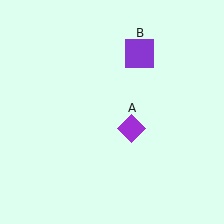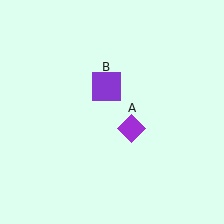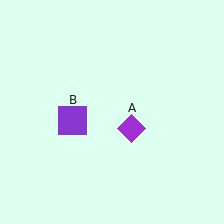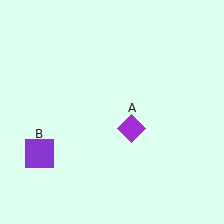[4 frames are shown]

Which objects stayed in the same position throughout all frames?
Purple diamond (object A) remained stationary.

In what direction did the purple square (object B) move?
The purple square (object B) moved down and to the left.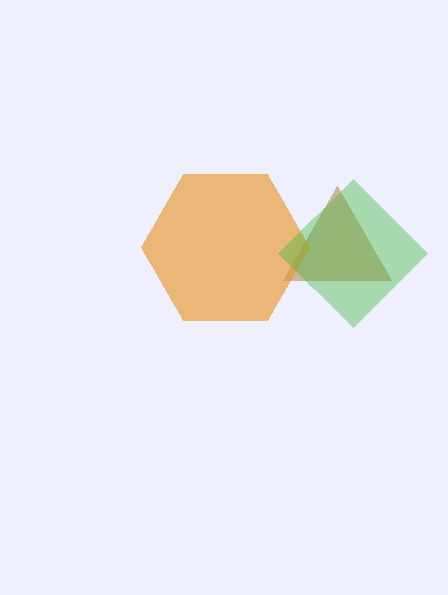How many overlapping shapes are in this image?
There are 3 overlapping shapes in the image.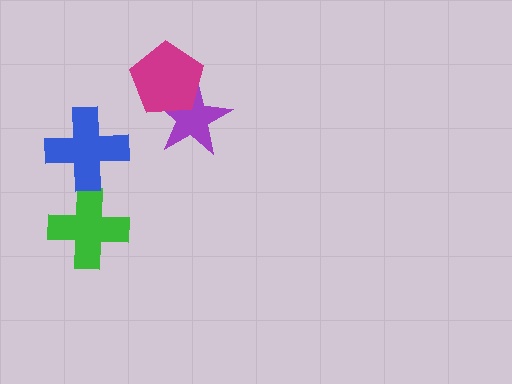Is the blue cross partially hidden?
No, no other shape covers it.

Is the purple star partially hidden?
Yes, it is partially covered by another shape.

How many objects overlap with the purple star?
1 object overlaps with the purple star.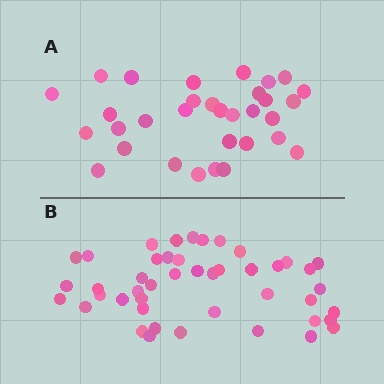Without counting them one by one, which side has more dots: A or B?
Region B (the bottom region) has more dots.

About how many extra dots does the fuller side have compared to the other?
Region B has approximately 15 more dots than region A.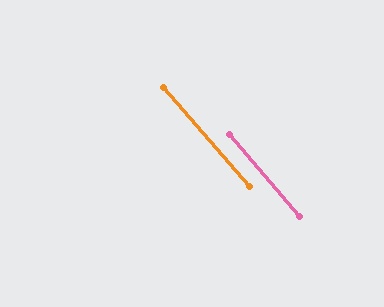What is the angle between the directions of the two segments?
Approximately 1 degree.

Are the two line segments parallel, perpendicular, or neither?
Parallel — their directions differ by only 0.7°.